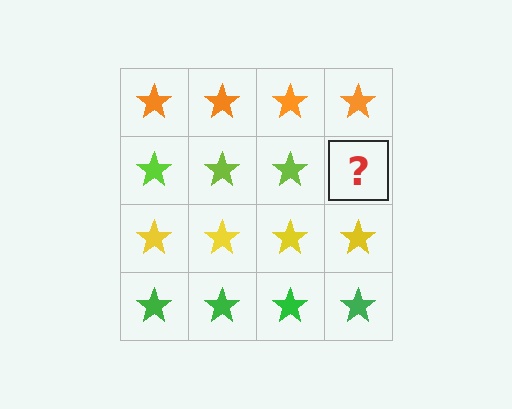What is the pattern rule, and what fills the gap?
The rule is that each row has a consistent color. The gap should be filled with a lime star.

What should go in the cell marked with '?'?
The missing cell should contain a lime star.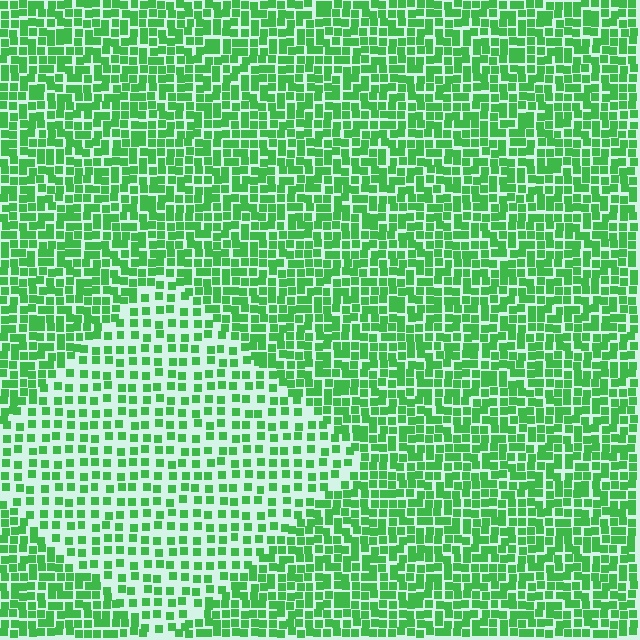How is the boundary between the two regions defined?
The boundary is defined by a change in element density (approximately 1.9x ratio). All elements are the same color, size, and shape.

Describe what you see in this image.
The image contains small green elements arranged at two different densities. A diamond-shaped region is visible where the elements are less densely packed than the surrounding area.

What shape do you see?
I see a diamond.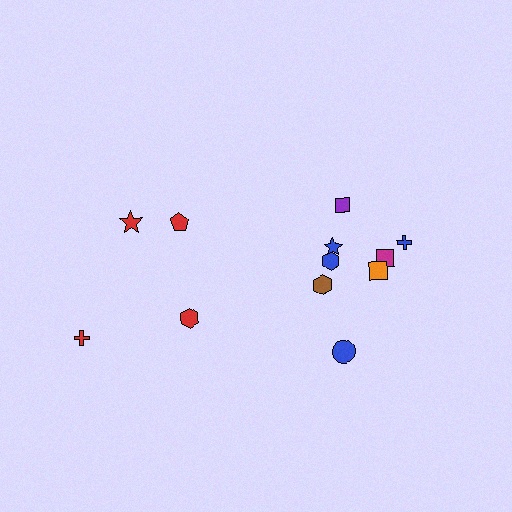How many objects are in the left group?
There are 4 objects.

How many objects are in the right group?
There are 8 objects.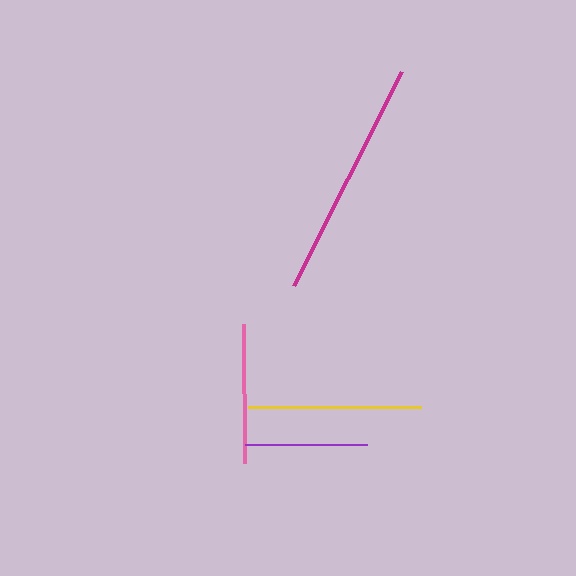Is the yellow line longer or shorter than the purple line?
The yellow line is longer than the purple line.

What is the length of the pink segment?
The pink segment is approximately 139 pixels long.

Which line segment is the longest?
The magenta line is the longest at approximately 239 pixels.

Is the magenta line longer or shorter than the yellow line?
The magenta line is longer than the yellow line.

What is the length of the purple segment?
The purple segment is approximately 122 pixels long.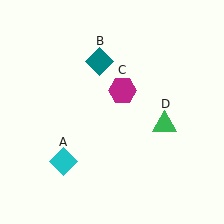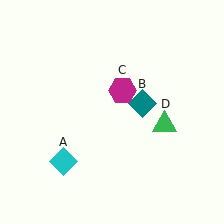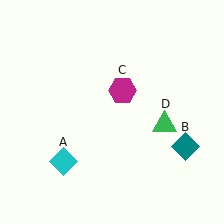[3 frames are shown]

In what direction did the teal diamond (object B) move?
The teal diamond (object B) moved down and to the right.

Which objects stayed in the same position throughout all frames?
Cyan diamond (object A) and magenta hexagon (object C) and green triangle (object D) remained stationary.